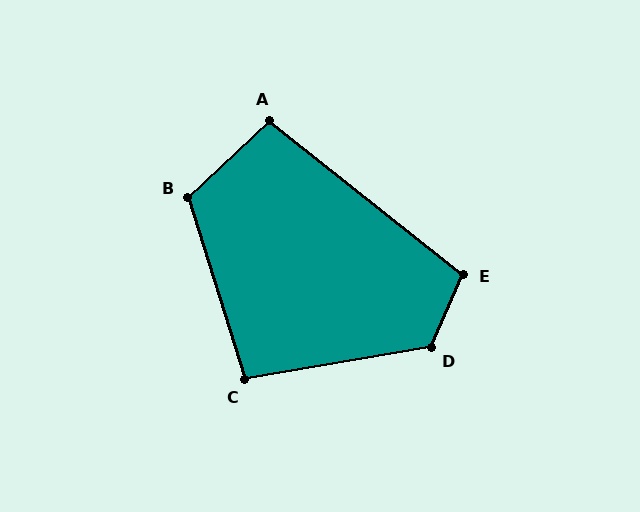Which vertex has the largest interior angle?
D, at approximately 123 degrees.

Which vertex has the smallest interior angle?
C, at approximately 98 degrees.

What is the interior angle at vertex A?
Approximately 98 degrees (obtuse).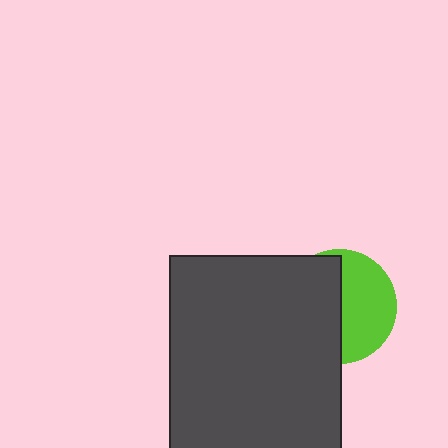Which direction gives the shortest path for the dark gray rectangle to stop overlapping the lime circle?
Moving left gives the shortest separation.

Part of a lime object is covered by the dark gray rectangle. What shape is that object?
It is a circle.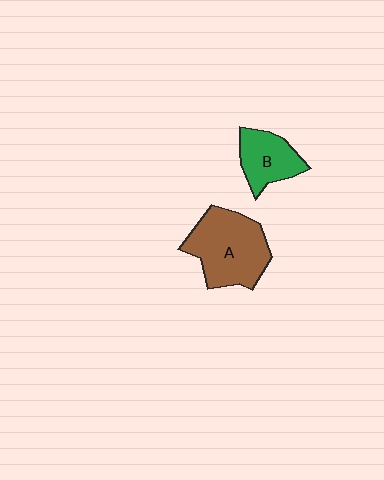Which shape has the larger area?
Shape A (brown).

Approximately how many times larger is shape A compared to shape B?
Approximately 1.7 times.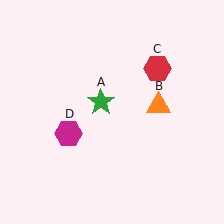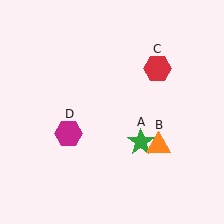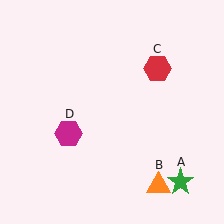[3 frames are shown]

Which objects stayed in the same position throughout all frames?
Red hexagon (object C) and magenta hexagon (object D) remained stationary.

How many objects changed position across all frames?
2 objects changed position: green star (object A), orange triangle (object B).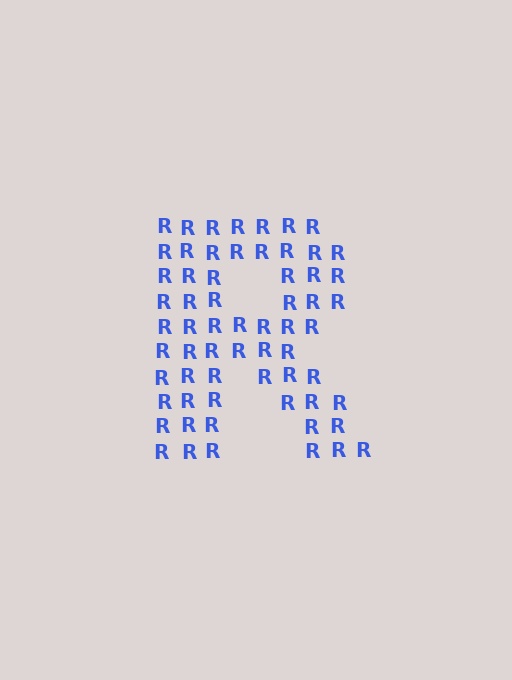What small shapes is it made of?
It is made of small letter R's.